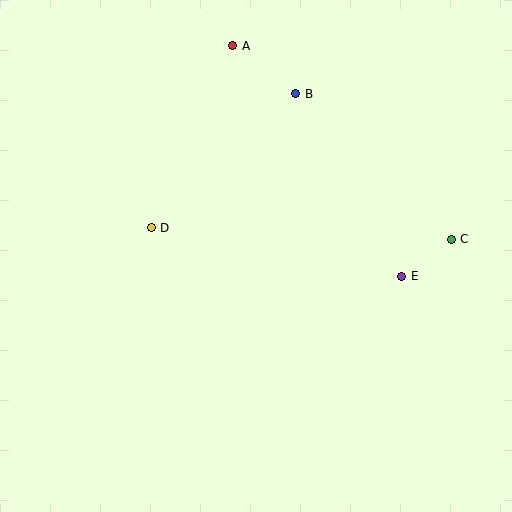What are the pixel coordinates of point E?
Point E is at (402, 276).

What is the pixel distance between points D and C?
The distance between D and C is 300 pixels.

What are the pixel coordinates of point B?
Point B is at (296, 94).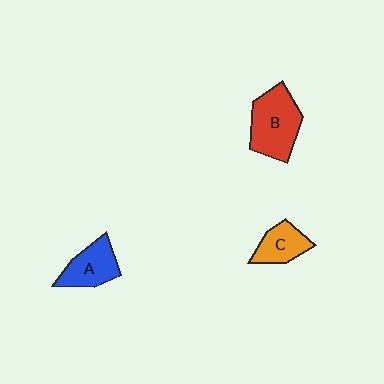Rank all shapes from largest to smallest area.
From largest to smallest: B (red), A (blue), C (orange).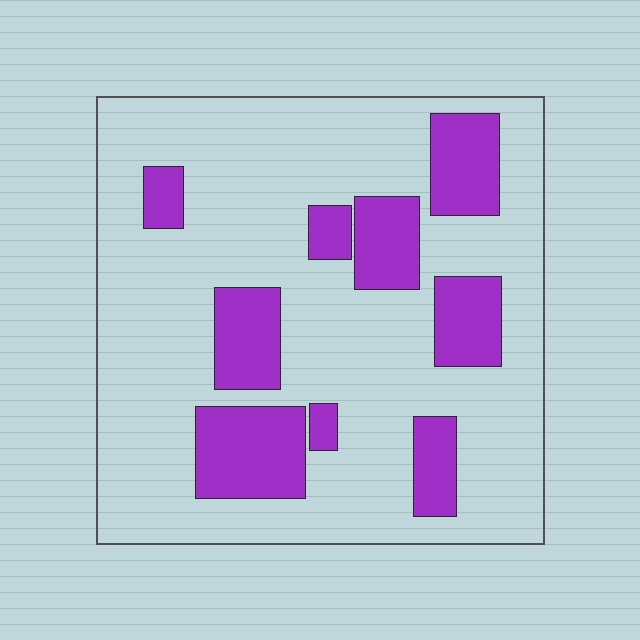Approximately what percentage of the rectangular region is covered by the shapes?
Approximately 25%.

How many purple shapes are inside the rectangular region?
9.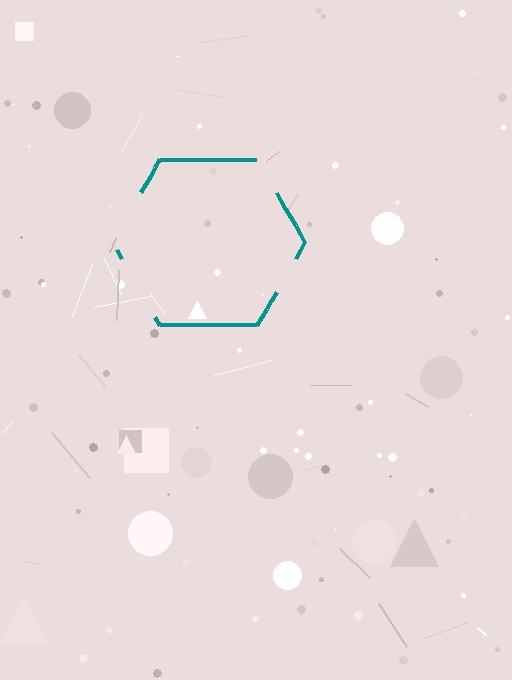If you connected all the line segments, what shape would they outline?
They would outline a hexagon.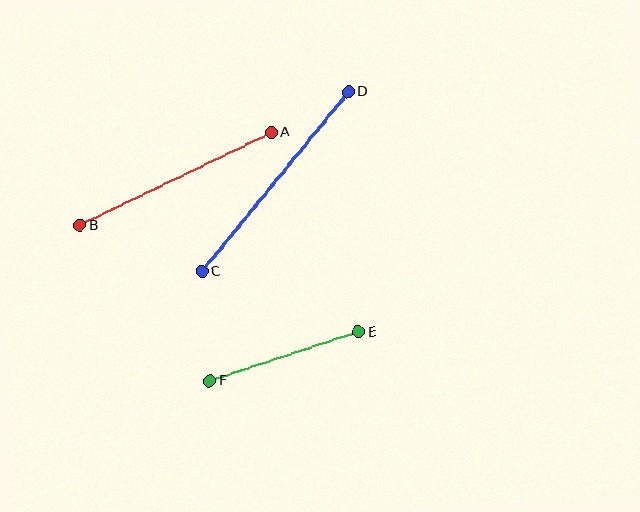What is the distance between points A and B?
The distance is approximately 213 pixels.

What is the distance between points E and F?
The distance is approximately 156 pixels.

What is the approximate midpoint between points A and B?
The midpoint is at approximately (176, 179) pixels.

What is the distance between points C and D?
The distance is approximately 232 pixels.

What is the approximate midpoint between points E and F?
The midpoint is at approximately (284, 356) pixels.